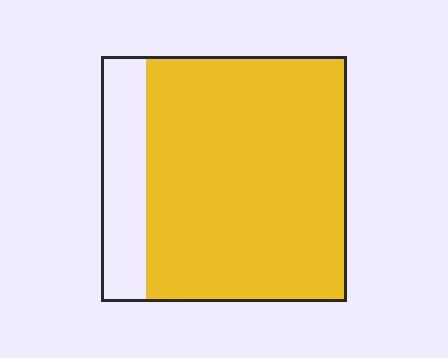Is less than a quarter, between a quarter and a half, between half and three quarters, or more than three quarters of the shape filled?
More than three quarters.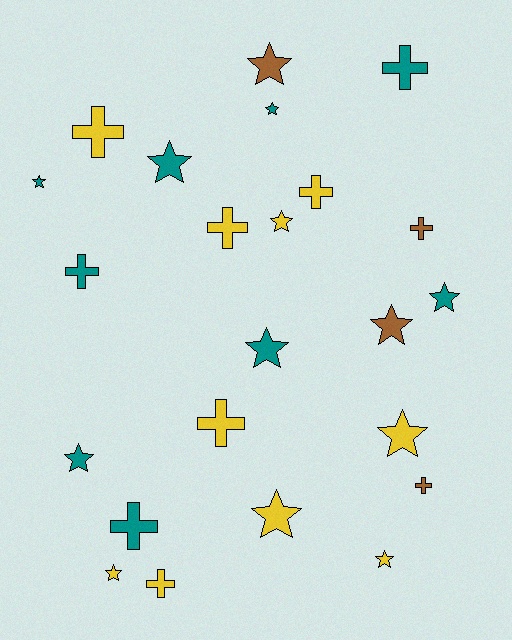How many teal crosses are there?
There are 3 teal crosses.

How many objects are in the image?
There are 23 objects.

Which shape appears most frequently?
Star, with 13 objects.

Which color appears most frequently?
Yellow, with 10 objects.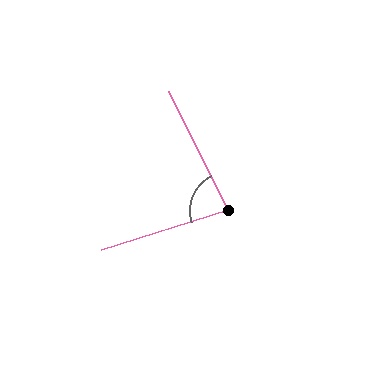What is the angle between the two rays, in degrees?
Approximately 81 degrees.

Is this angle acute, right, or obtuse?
It is acute.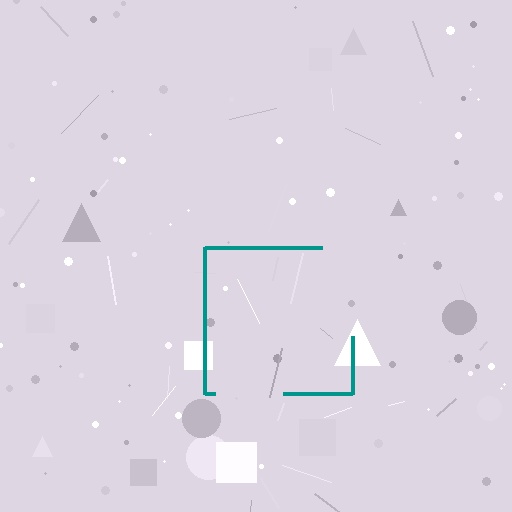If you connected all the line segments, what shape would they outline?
They would outline a square.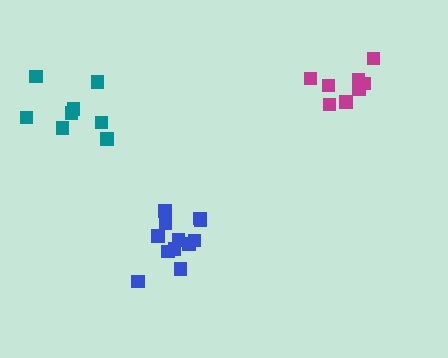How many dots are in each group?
Group 1: 8 dots, Group 2: 8 dots, Group 3: 12 dots (28 total).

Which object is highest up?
The magenta cluster is topmost.